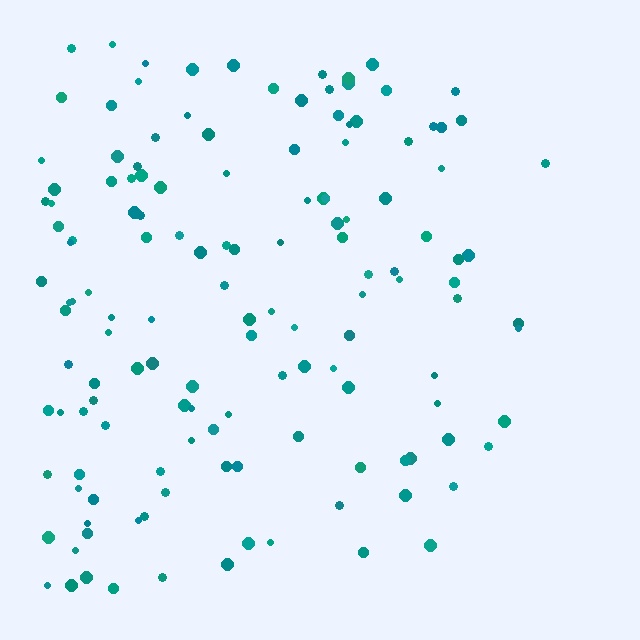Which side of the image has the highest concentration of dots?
The left.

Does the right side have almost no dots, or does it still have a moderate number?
Still a moderate number, just noticeably fewer than the left.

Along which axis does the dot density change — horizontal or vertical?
Horizontal.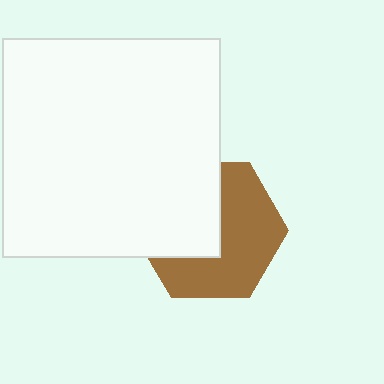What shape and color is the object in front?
The object in front is a white square.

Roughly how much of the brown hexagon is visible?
About half of it is visible (roughly 56%).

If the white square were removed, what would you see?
You would see the complete brown hexagon.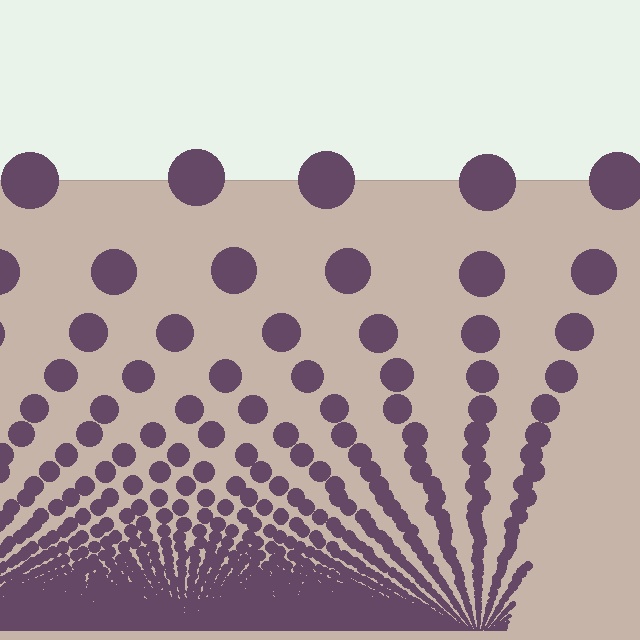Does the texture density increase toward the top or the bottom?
Density increases toward the bottom.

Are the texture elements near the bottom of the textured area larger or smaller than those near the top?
Smaller. The gradient is inverted — elements near the bottom are smaller and denser.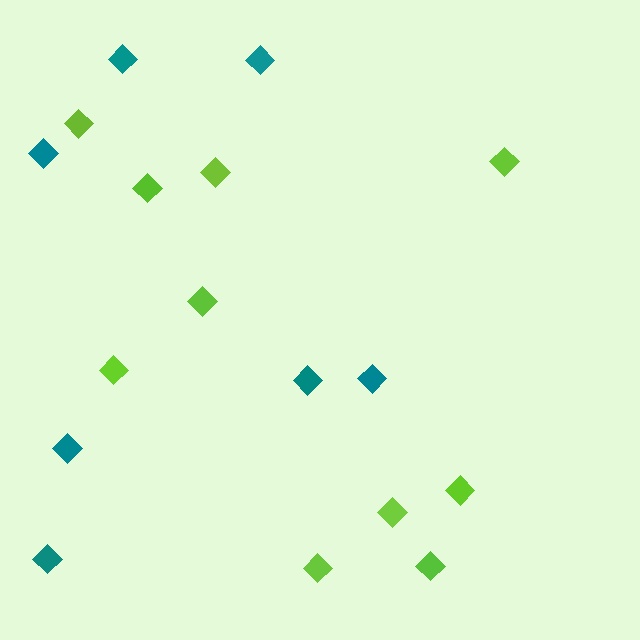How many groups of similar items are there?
There are 2 groups: one group of lime diamonds (10) and one group of teal diamonds (7).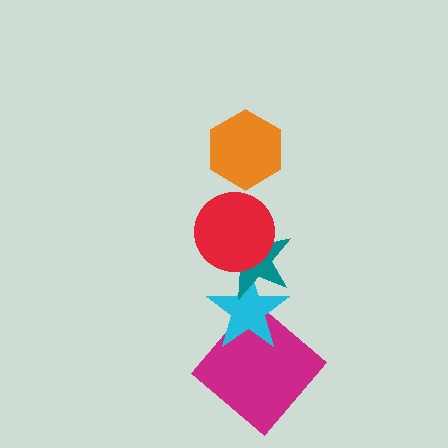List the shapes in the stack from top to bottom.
From top to bottom: the orange hexagon, the red circle, the teal star, the cyan star, the magenta diamond.